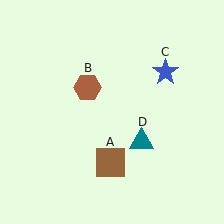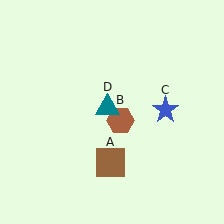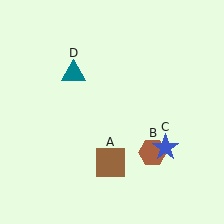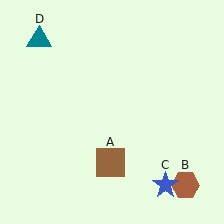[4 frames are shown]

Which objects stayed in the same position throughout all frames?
Brown square (object A) remained stationary.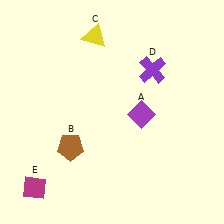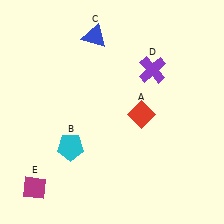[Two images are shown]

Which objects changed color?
A changed from purple to red. B changed from brown to cyan. C changed from yellow to blue.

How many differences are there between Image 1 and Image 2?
There are 3 differences between the two images.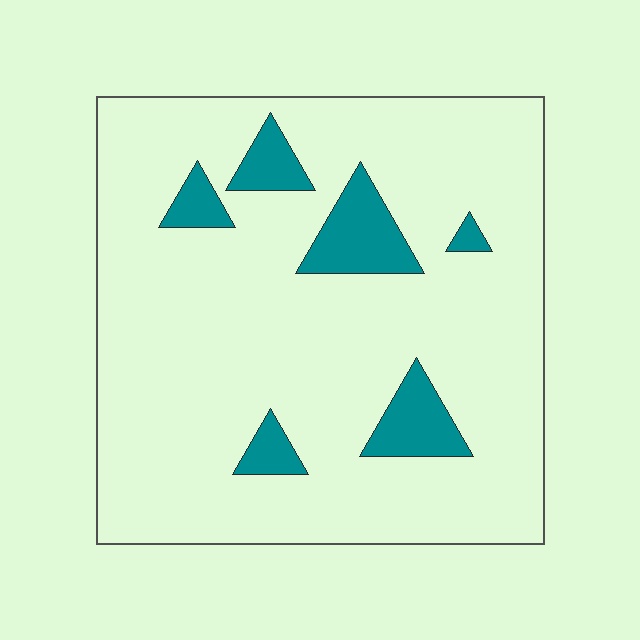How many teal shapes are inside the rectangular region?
6.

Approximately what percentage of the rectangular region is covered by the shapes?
Approximately 10%.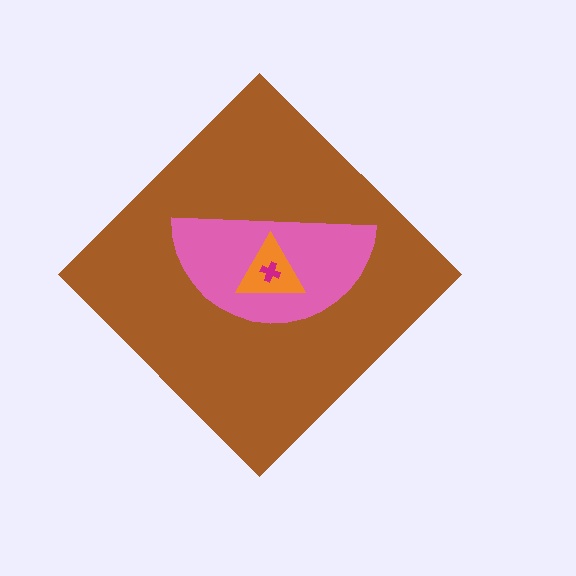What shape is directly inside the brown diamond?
The pink semicircle.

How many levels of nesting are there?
4.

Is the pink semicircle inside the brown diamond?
Yes.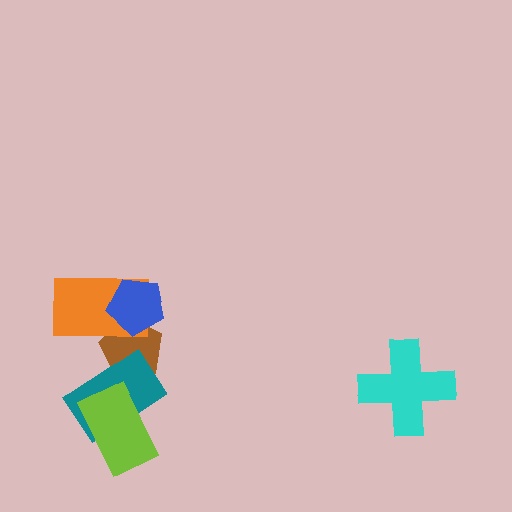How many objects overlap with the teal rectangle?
2 objects overlap with the teal rectangle.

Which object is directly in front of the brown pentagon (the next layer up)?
The teal rectangle is directly in front of the brown pentagon.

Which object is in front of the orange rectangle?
The blue pentagon is in front of the orange rectangle.